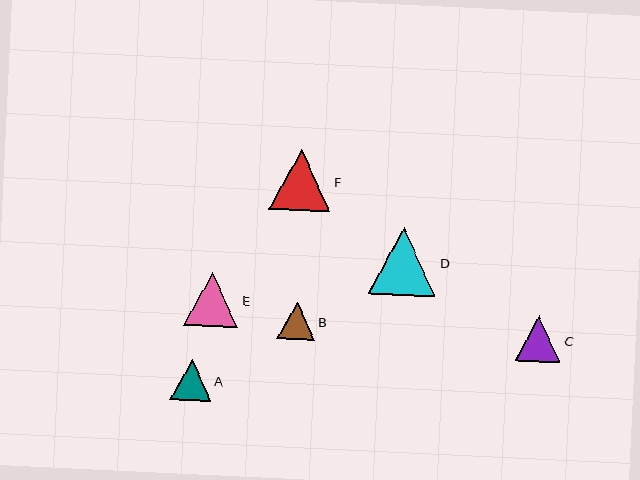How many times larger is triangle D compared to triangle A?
Triangle D is approximately 1.7 times the size of triangle A.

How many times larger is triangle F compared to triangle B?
Triangle F is approximately 1.6 times the size of triangle B.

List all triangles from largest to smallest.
From largest to smallest: D, F, E, C, A, B.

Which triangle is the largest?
Triangle D is the largest with a size of approximately 67 pixels.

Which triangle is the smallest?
Triangle B is the smallest with a size of approximately 37 pixels.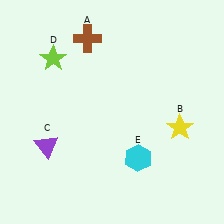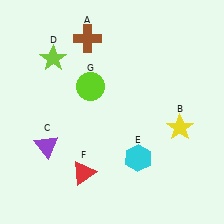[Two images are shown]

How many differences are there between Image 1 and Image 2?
There are 2 differences between the two images.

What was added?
A red triangle (F), a lime circle (G) were added in Image 2.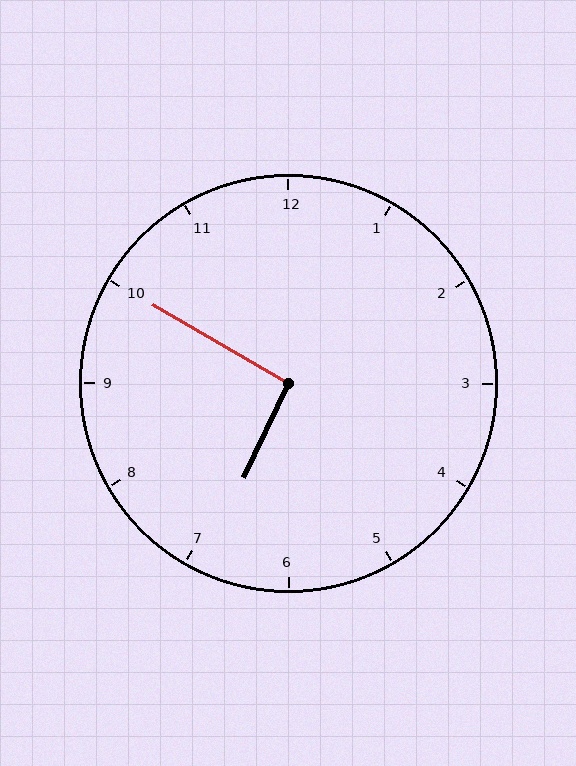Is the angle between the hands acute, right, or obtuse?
It is right.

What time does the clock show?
6:50.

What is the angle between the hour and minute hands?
Approximately 95 degrees.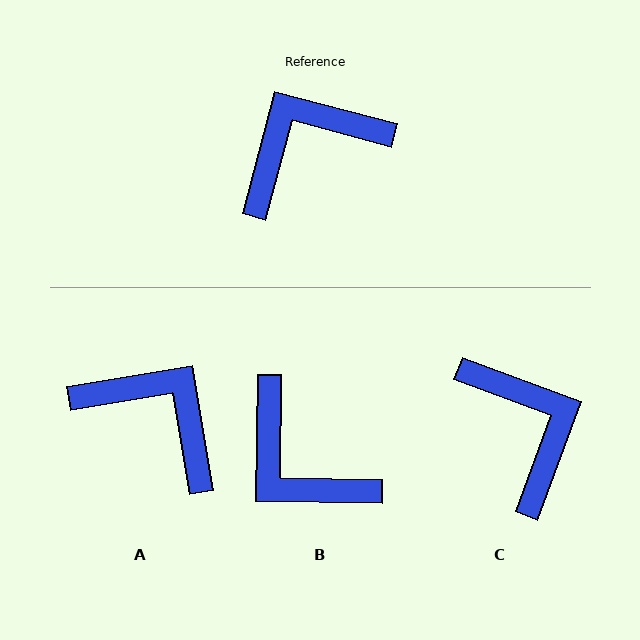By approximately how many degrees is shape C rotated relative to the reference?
Approximately 95 degrees clockwise.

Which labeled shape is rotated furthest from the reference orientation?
B, about 104 degrees away.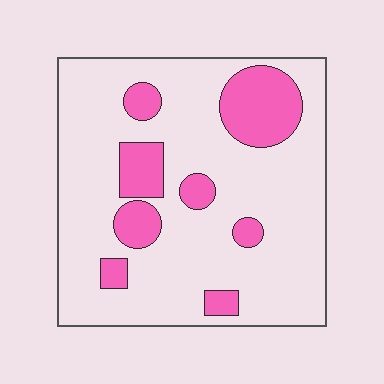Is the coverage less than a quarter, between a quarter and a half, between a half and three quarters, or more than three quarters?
Less than a quarter.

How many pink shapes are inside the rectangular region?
8.